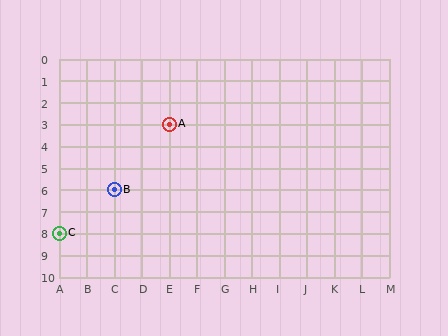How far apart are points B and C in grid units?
Points B and C are 2 columns and 2 rows apart (about 2.8 grid units diagonally).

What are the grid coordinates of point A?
Point A is at grid coordinates (E, 3).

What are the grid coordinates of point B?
Point B is at grid coordinates (C, 6).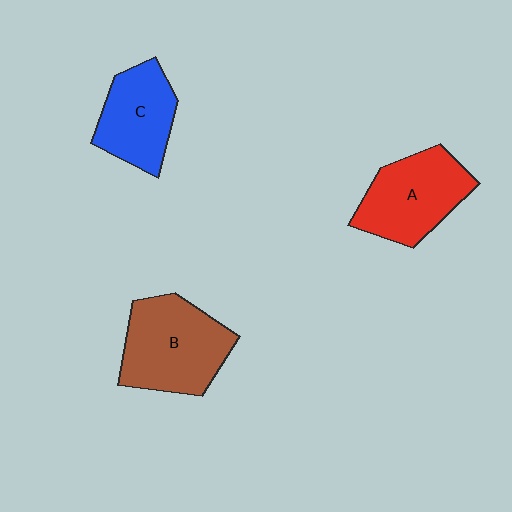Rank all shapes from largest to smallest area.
From largest to smallest: B (brown), A (red), C (blue).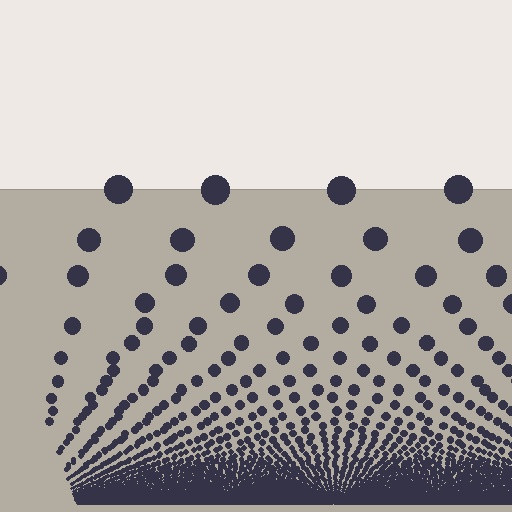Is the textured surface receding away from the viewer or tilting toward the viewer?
The surface appears to tilt toward the viewer. Texture elements get larger and sparser toward the top.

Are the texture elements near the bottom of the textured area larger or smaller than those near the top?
Smaller. The gradient is inverted — elements near the bottom are smaller and denser.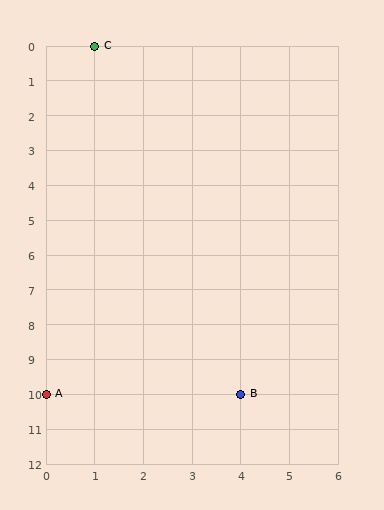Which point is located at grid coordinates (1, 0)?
Point C is at (1, 0).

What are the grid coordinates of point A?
Point A is at grid coordinates (0, 10).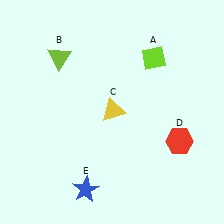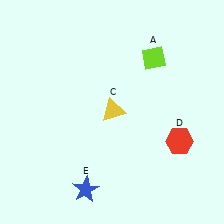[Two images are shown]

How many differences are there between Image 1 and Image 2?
There is 1 difference between the two images.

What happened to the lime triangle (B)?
The lime triangle (B) was removed in Image 2. It was in the top-left area of Image 1.